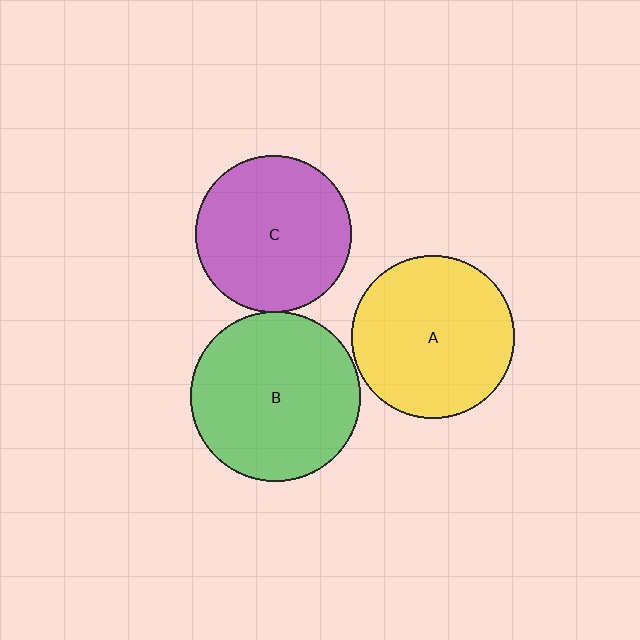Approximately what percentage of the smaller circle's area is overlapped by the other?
Approximately 5%.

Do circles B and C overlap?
Yes.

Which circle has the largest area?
Circle B (green).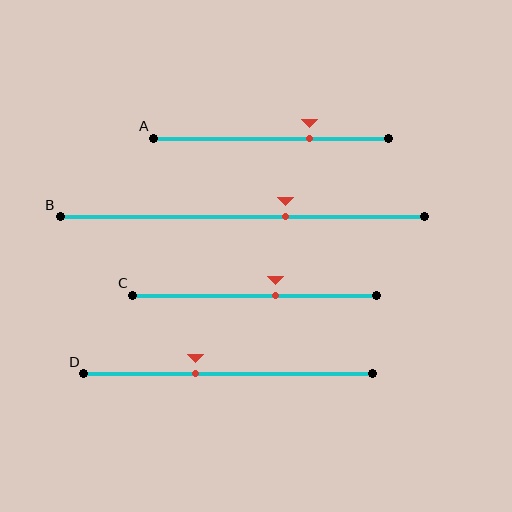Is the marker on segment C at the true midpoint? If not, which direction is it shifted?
No, the marker on segment C is shifted to the right by about 9% of the segment length.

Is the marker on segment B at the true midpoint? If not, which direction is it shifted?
No, the marker on segment B is shifted to the right by about 12% of the segment length.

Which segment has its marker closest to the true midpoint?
Segment C has its marker closest to the true midpoint.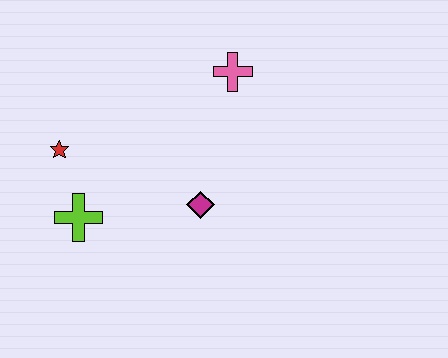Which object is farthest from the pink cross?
The lime cross is farthest from the pink cross.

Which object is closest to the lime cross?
The red star is closest to the lime cross.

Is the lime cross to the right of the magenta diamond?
No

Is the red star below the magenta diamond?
No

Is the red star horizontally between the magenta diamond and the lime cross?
No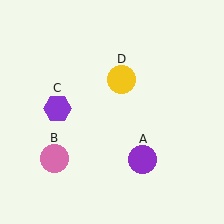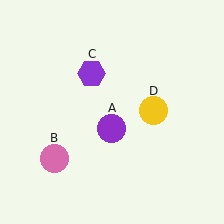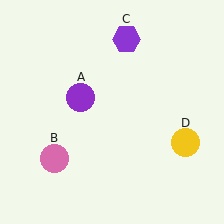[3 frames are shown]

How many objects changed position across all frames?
3 objects changed position: purple circle (object A), purple hexagon (object C), yellow circle (object D).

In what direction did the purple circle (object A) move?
The purple circle (object A) moved up and to the left.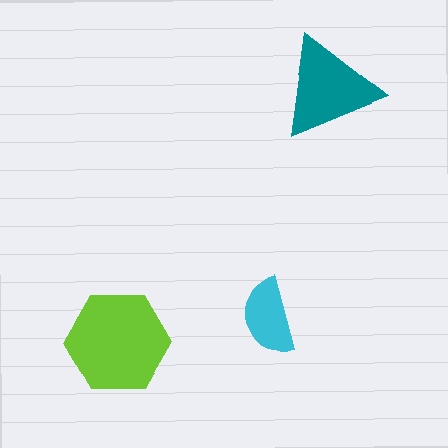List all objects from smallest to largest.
The cyan semicircle, the teal triangle, the lime hexagon.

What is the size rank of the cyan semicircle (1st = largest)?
3rd.